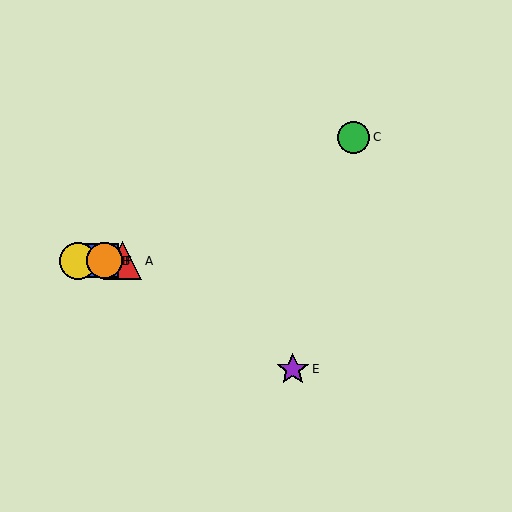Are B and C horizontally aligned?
No, B is at y≈261 and C is at y≈137.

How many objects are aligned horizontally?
4 objects (A, B, D, F) are aligned horizontally.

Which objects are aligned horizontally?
Objects A, B, D, F are aligned horizontally.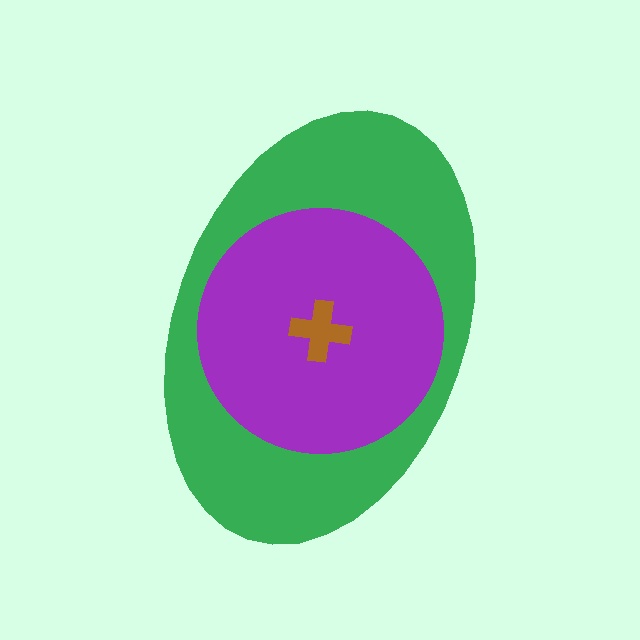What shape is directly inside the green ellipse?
The purple circle.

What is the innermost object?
The brown cross.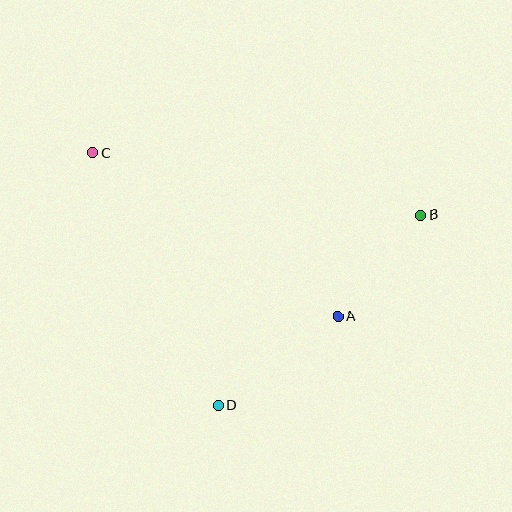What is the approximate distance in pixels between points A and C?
The distance between A and C is approximately 294 pixels.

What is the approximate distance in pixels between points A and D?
The distance between A and D is approximately 149 pixels.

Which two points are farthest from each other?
Points B and C are farthest from each other.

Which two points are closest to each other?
Points A and B are closest to each other.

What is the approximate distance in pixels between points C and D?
The distance between C and D is approximately 282 pixels.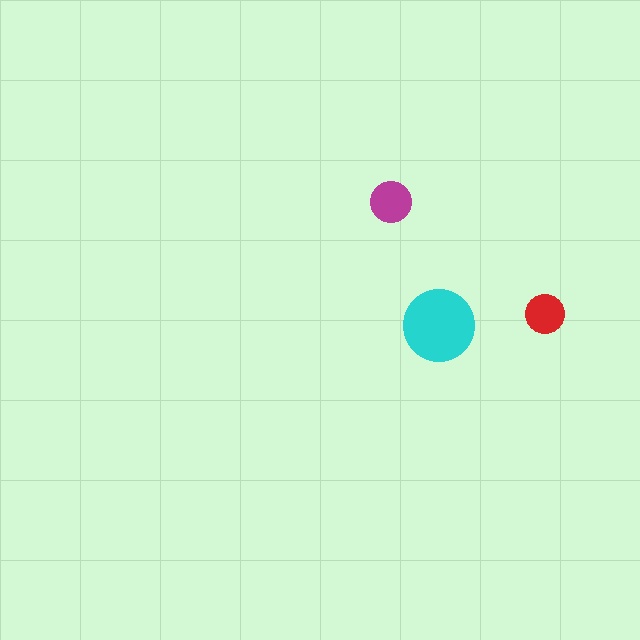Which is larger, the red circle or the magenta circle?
The magenta one.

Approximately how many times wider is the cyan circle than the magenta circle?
About 1.5 times wider.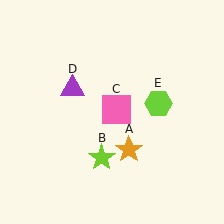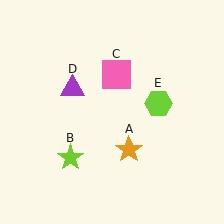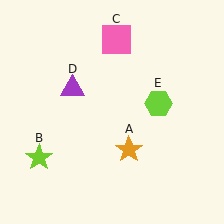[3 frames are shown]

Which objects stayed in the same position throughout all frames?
Orange star (object A) and purple triangle (object D) and lime hexagon (object E) remained stationary.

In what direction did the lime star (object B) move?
The lime star (object B) moved left.